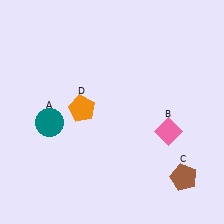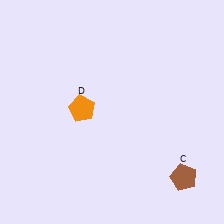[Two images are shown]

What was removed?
The teal circle (A), the pink diamond (B) were removed in Image 2.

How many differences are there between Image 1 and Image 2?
There are 2 differences between the two images.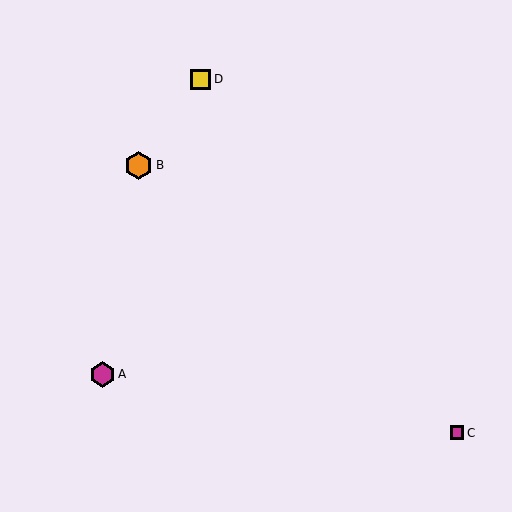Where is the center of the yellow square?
The center of the yellow square is at (201, 79).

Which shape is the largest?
The orange hexagon (labeled B) is the largest.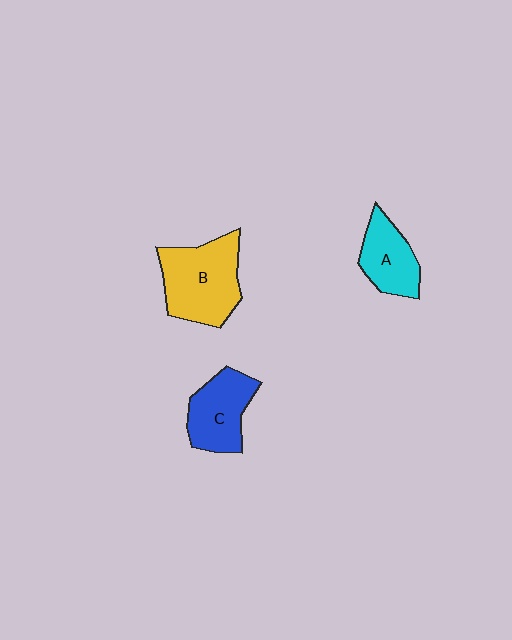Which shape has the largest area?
Shape B (yellow).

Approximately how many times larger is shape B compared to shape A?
Approximately 1.6 times.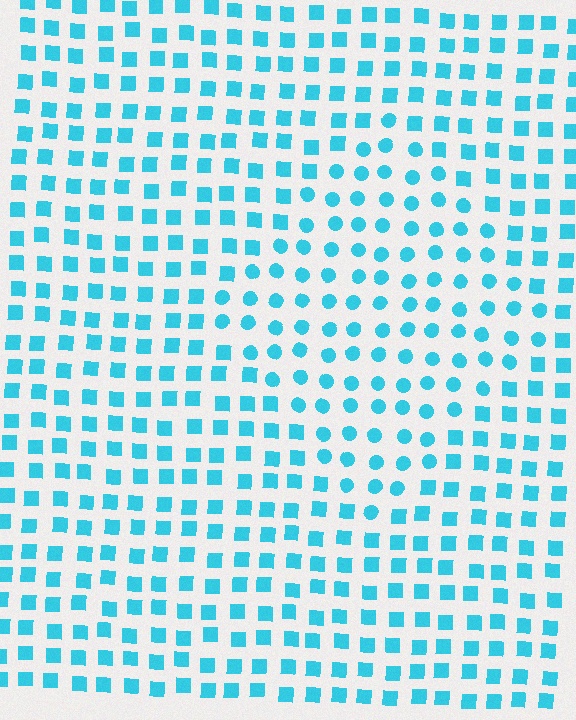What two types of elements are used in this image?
The image uses circles inside the diamond region and squares outside it.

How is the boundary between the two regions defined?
The boundary is defined by a change in element shape: circles inside vs. squares outside. All elements share the same color and spacing.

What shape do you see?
I see a diamond.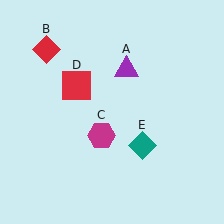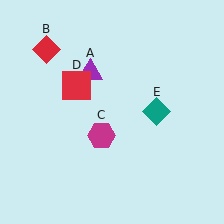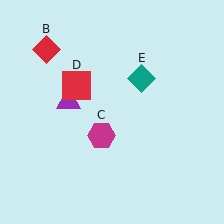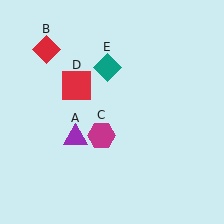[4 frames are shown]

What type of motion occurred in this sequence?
The purple triangle (object A), teal diamond (object E) rotated counterclockwise around the center of the scene.